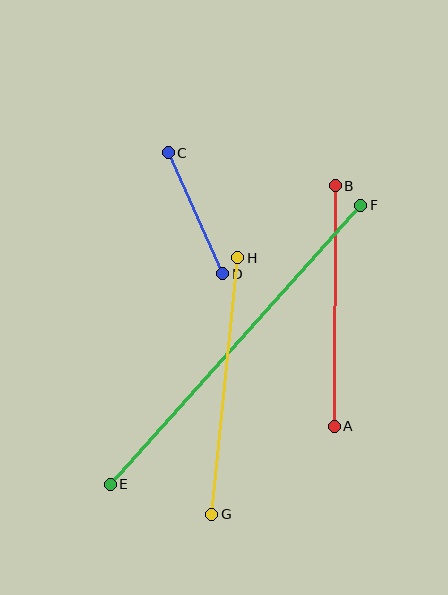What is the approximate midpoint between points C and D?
The midpoint is at approximately (196, 213) pixels.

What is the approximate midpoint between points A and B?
The midpoint is at approximately (335, 306) pixels.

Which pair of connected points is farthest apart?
Points E and F are farthest apart.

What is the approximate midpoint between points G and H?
The midpoint is at approximately (225, 386) pixels.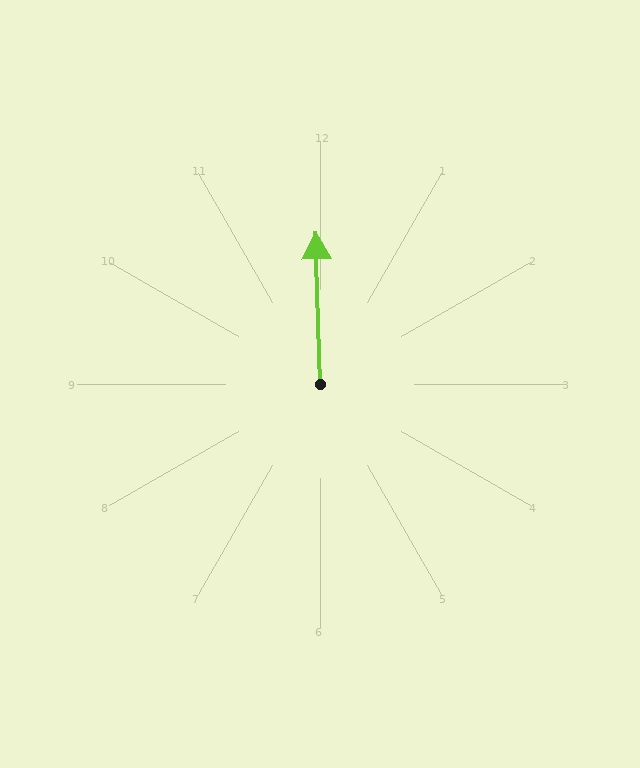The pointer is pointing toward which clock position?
Roughly 12 o'clock.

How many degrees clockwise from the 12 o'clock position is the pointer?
Approximately 358 degrees.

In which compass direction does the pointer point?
North.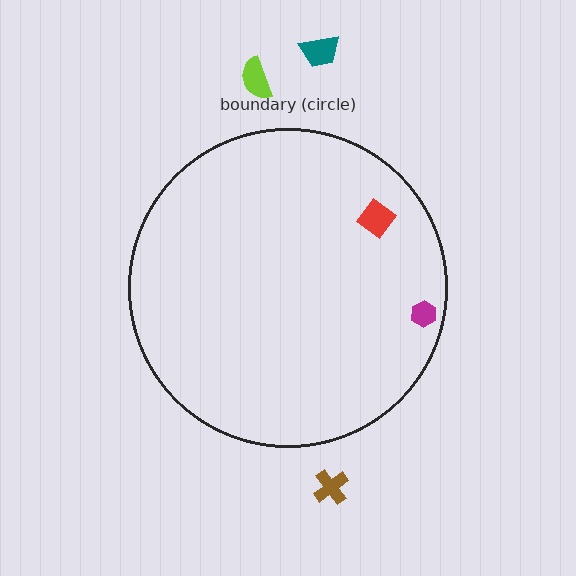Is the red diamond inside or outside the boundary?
Inside.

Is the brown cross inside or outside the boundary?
Outside.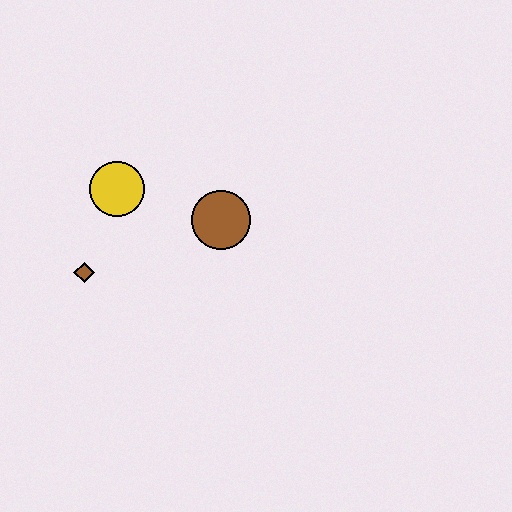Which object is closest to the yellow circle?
The brown diamond is closest to the yellow circle.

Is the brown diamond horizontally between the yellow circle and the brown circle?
No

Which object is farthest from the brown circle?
The brown diamond is farthest from the brown circle.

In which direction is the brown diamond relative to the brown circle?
The brown diamond is to the left of the brown circle.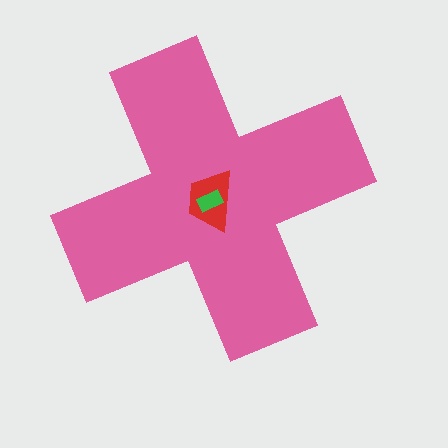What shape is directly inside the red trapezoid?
The green rectangle.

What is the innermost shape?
The green rectangle.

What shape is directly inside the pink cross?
The red trapezoid.